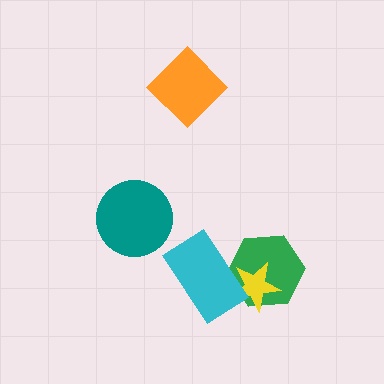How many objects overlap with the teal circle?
0 objects overlap with the teal circle.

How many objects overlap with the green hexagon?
2 objects overlap with the green hexagon.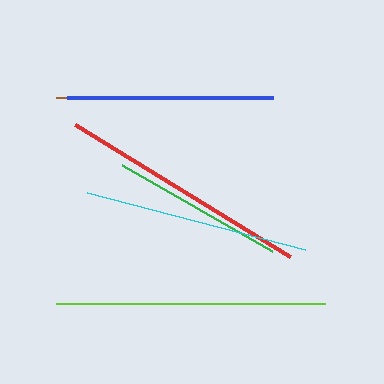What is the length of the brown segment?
The brown segment is approximately 120 pixels long.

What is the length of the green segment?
The green segment is approximately 173 pixels long.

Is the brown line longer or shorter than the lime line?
The lime line is longer than the brown line.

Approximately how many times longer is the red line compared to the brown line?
The red line is approximately 2.1 times the length of the brown line.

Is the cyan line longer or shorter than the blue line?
The cyan line is longer than the blue line.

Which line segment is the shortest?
The brown line is the shortest at approximately 120 pixels.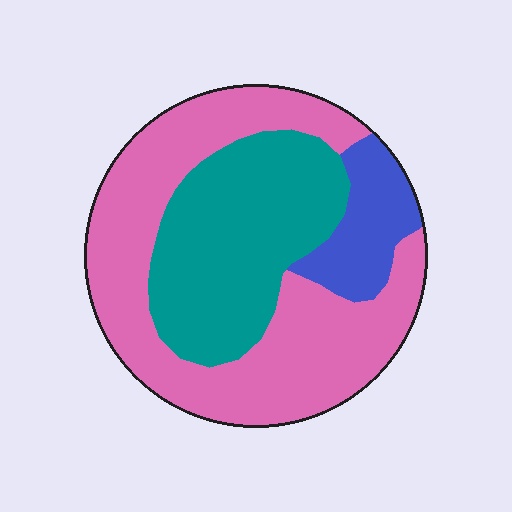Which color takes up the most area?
Pink, at roughly 55%.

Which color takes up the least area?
Blue, at roughly 10%.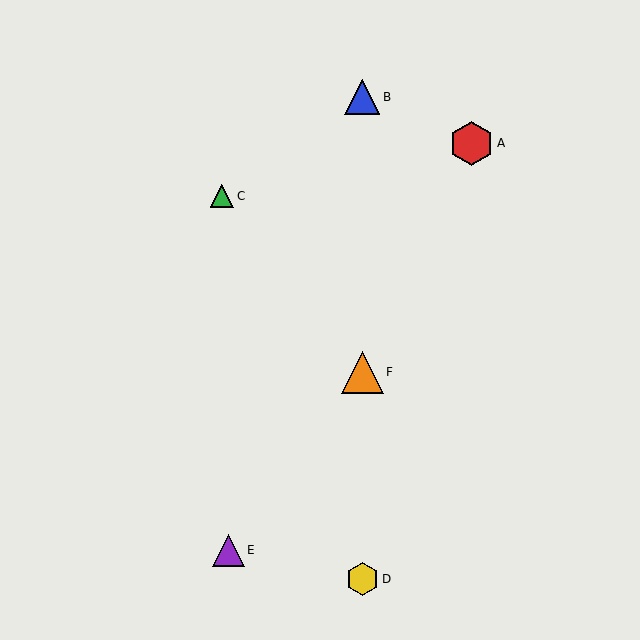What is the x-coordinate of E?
Object E is at x≈228.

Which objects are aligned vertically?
Objects B, D, F are aligned vertically.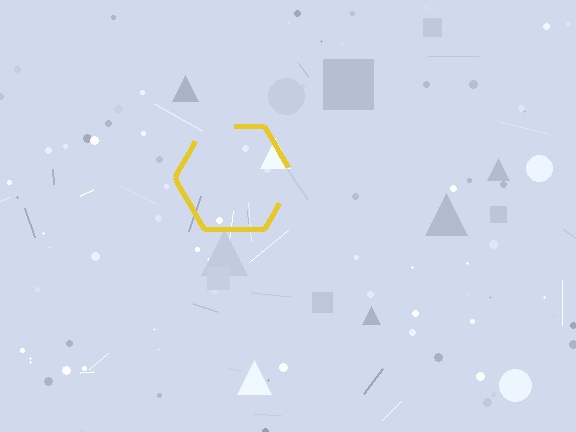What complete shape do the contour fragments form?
The contour fragments form a hexagon.